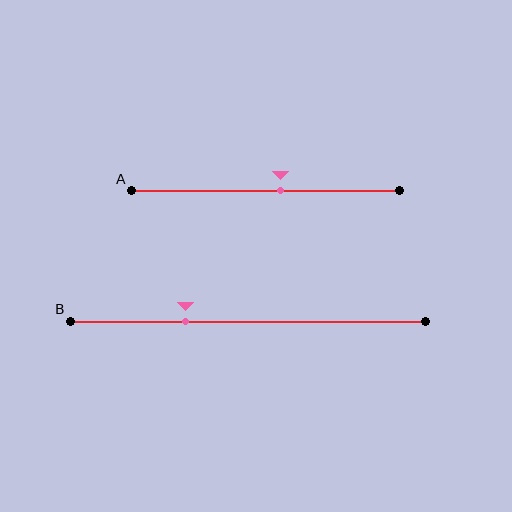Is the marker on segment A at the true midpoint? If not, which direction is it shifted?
No, the marker on segment A is shifted to the right by about 6% of the segment length.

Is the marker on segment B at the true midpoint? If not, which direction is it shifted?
No, the marker on segment B is shifted to the left by about 17% of the segment length.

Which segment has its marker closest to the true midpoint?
Segment A has its marker closest to the true midpoint.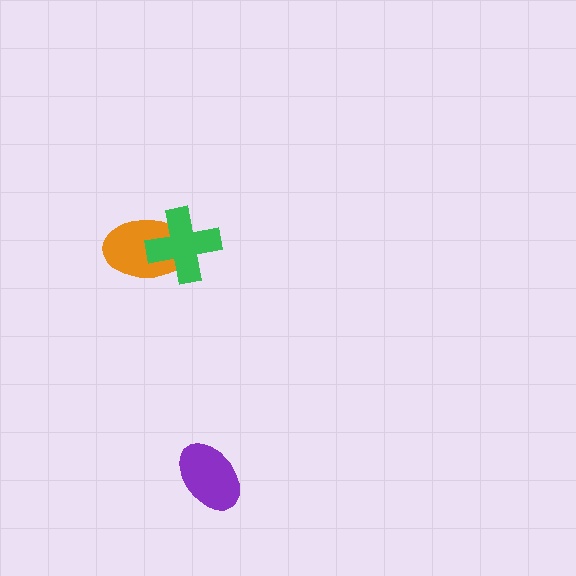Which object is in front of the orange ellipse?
The green cross is in front of the orange ellipse.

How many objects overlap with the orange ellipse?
1 object overlaps with the orange ellipse.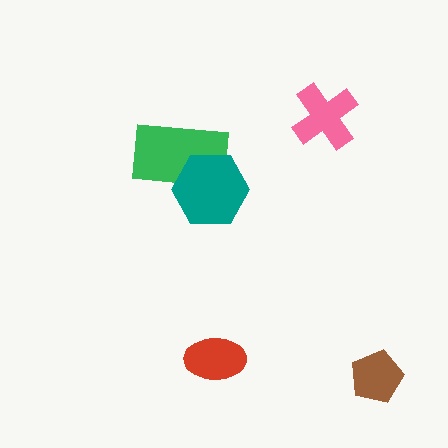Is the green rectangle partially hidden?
Yes, it is partially covered by another shape.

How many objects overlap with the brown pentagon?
0 objects overlap with the brown pentagon.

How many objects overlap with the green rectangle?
1 object overlaps with the green rectangle.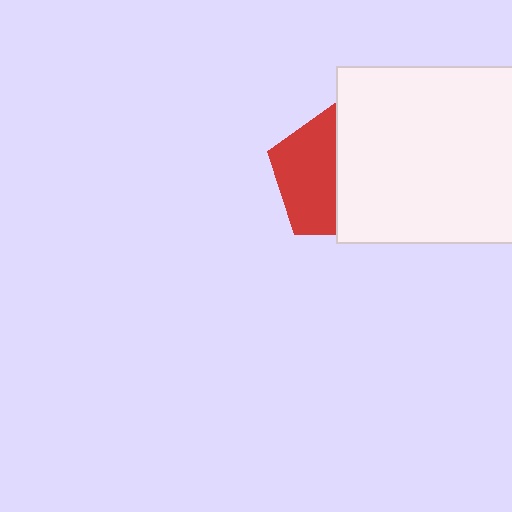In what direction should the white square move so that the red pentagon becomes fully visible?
The white square should move right. That is the shortest direction to clear the overlap and leave the red pentagon fully visible.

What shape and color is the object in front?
The object in front is a white square.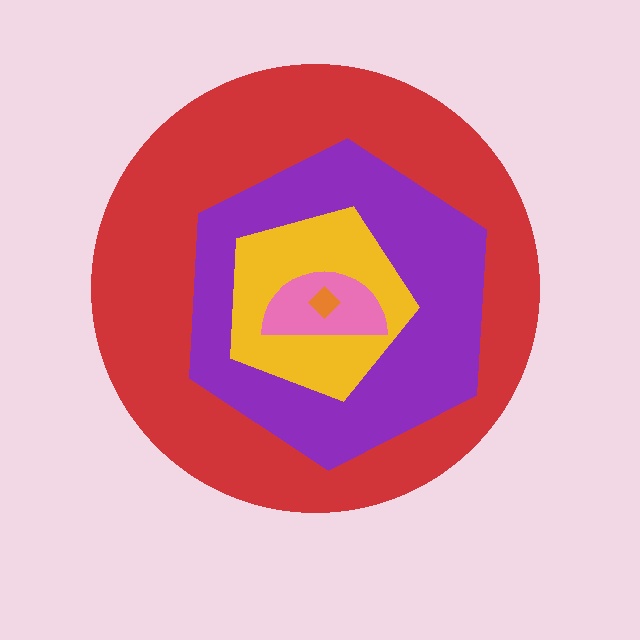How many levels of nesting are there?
5.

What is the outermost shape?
The red circle.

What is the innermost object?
The orange diamond.